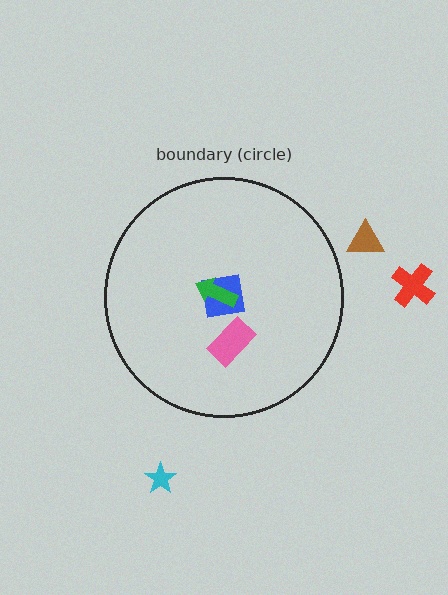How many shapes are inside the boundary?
3 inside, 3 outside.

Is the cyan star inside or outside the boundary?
Outside.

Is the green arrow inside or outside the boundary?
Inside.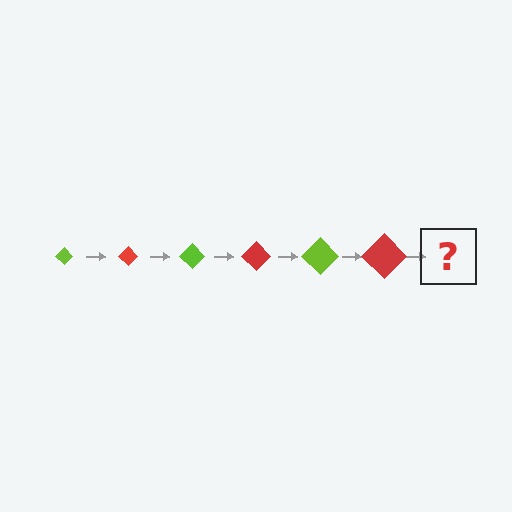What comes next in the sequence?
The next element should be a lime diamond, larger than the previous one.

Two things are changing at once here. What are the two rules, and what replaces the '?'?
The two rules are that the diamond grows larger each step and the color cycles through lime and red. The '?' should be a lime diamond, larger than the previous one.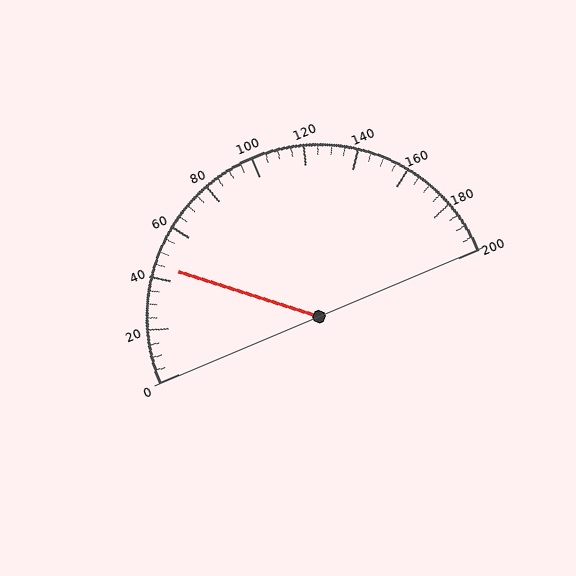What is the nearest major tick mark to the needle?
The nearest major tick mark is 40.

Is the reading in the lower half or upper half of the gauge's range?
The reading is in the lower half of the range (0 to 200).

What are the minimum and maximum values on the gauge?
The gauge ranges from 0 to 200.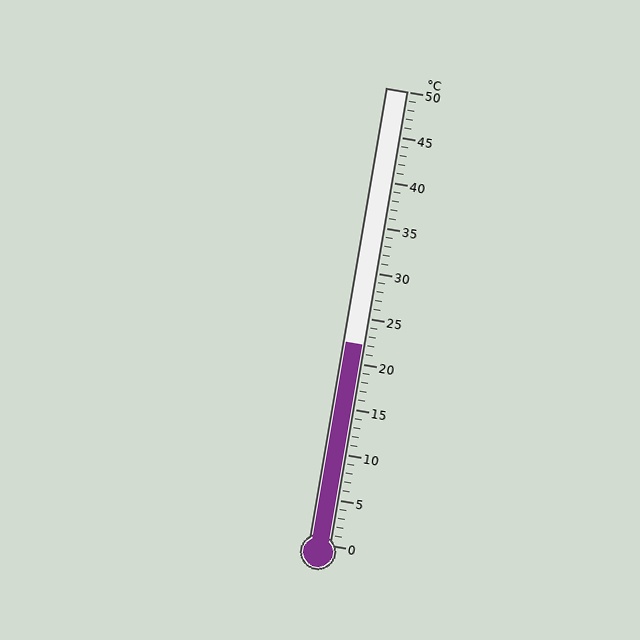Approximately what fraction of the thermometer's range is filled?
The thermometer is filled to approximately 45% of its range.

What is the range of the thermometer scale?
The thermometer scale ranges from 0°C to 50°C.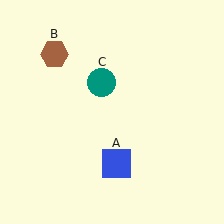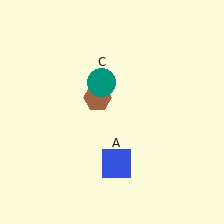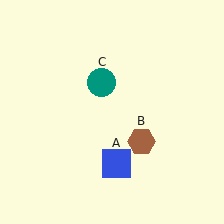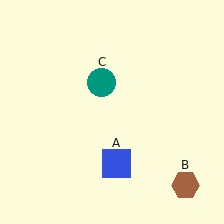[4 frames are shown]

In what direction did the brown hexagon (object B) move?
The brown hexagon (object B) moved down and to the right.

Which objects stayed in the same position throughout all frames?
Blue square (object A) and teal circle (object C) remained stationary.